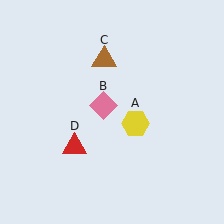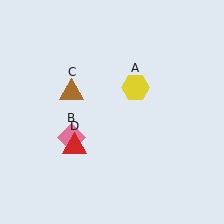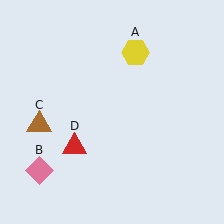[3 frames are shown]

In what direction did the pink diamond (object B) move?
The pink diamond (object B) moved down and to the left.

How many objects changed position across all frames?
3 objects changed position: yellow hexagon (object A), pink diamond (object B), brown triangle (object C).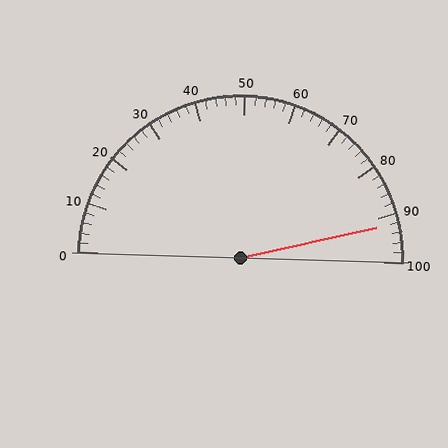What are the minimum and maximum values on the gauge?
The gauge ranges from 0 to 100.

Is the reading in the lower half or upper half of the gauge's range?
The reading is in the upper half of the range (0 to 100).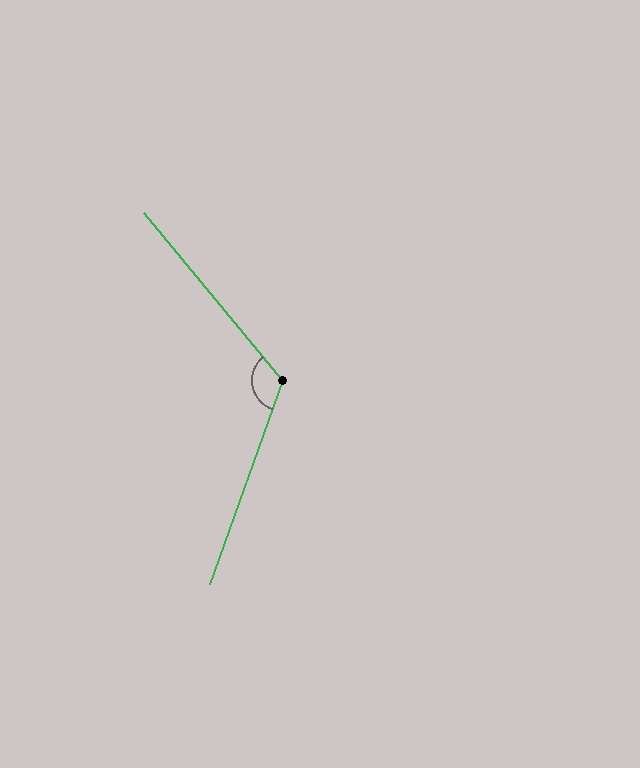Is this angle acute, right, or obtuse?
It is obtuse.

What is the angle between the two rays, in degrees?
Approximately 121 degrees.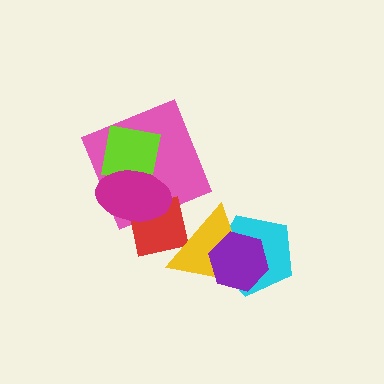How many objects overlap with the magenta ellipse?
3 objects overlap with the magenta ellipse.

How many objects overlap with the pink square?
3 objects overlap with the pink square.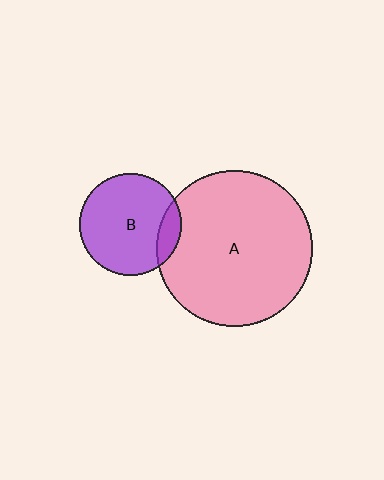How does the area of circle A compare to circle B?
Approximately 2.3 times.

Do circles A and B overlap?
Yes.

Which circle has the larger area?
Circle A (pink).